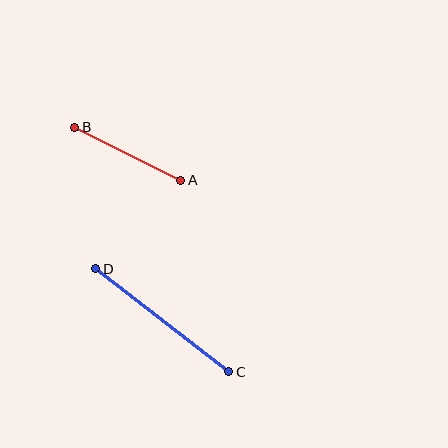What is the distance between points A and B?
The distance is approximately 118 pixels.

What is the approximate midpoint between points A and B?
The midpoint is at approximately (128, 154) pixels.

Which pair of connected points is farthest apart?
Points C and D are farthest apart.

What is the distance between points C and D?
The distance is approximately 168 pixels.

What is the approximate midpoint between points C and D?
The midpoint is at approximately (162, 320) pixels.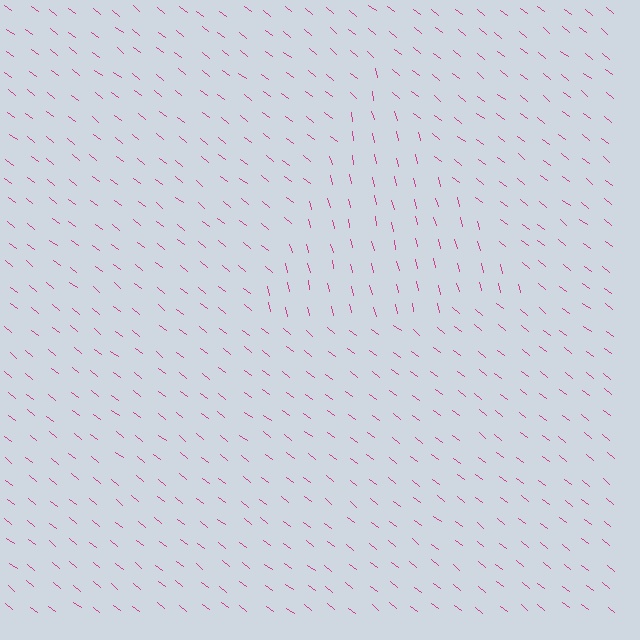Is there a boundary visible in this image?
Yes, there is a texture boundary formed by a change in line orientation.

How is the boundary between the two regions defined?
The boundary is defined purely by a change in line orientation (approximately 38 degrees difference). All lines are the same color and thickness.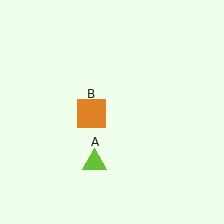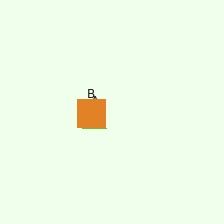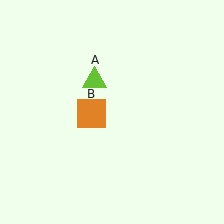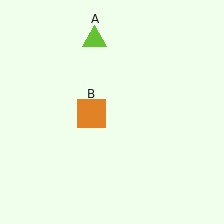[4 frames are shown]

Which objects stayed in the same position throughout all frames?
Orange square (object B) remained stationary.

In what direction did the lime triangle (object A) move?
The lime triangle (object A) moved up.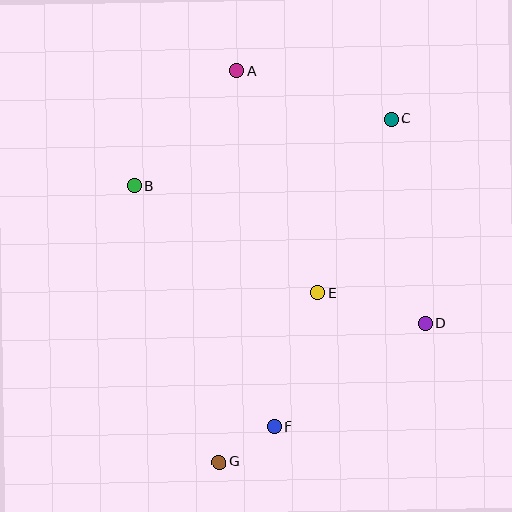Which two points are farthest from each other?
Points A and G are farthest from each other.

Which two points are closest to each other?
Points F and G are closest to each other.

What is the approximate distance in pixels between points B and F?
The distance between B and F is approximately 279 pixels.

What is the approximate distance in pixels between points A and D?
The distance between A and D is approximately 315 pixels.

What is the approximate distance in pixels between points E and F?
The distance between E and F is approximately 141 pixels.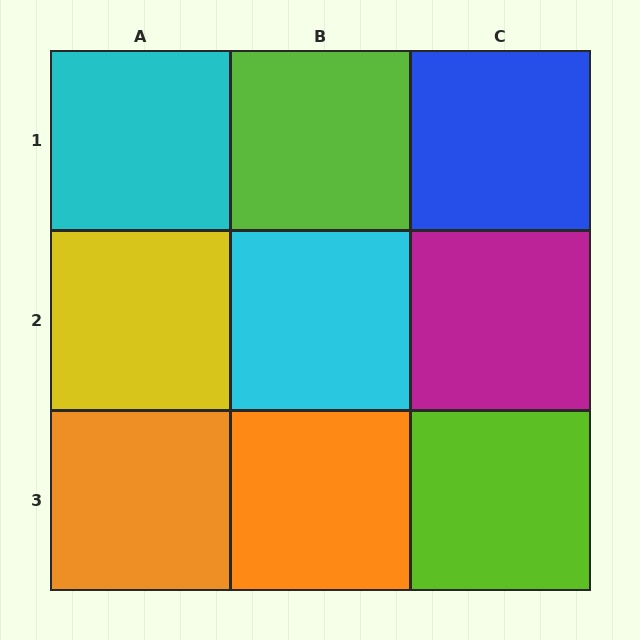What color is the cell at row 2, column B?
Cyan.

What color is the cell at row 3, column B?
Orange.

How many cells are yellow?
1 cell is yellow.